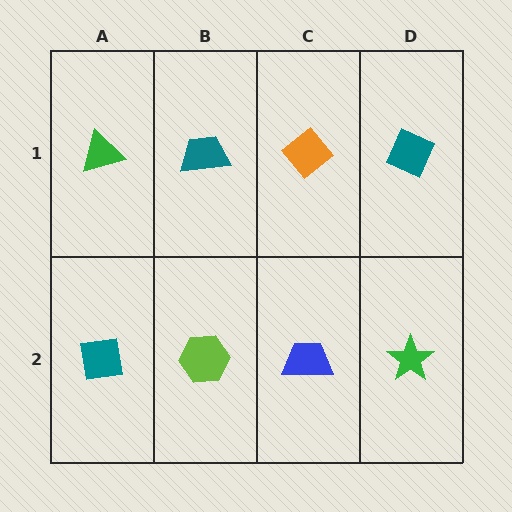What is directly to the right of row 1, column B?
An orange diamond.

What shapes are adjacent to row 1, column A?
A teal square (row 2, column A), a teal trapezoid (row 1, column B).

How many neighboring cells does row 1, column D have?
2.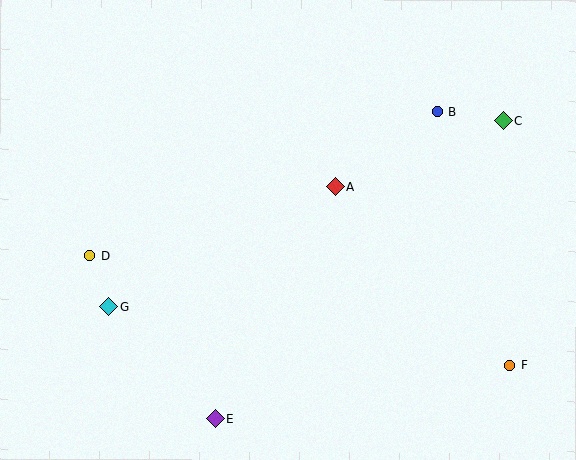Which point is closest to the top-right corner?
Point C is closest to the top-right corner.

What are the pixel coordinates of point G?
Point G is at (108, 307).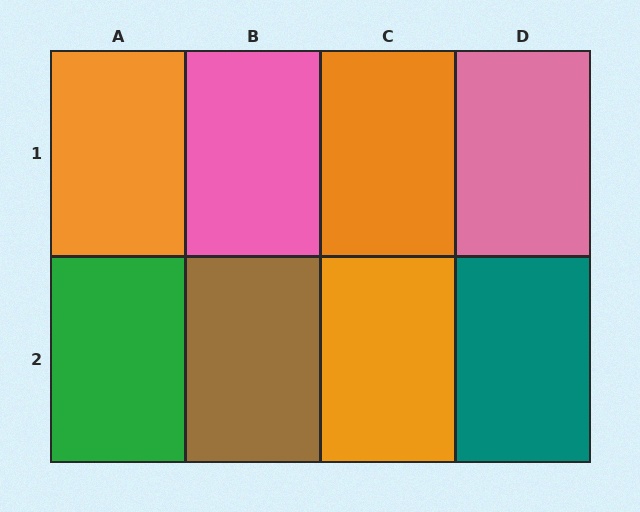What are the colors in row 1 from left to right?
Orange, pink, orange, pink.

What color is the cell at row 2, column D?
Teal.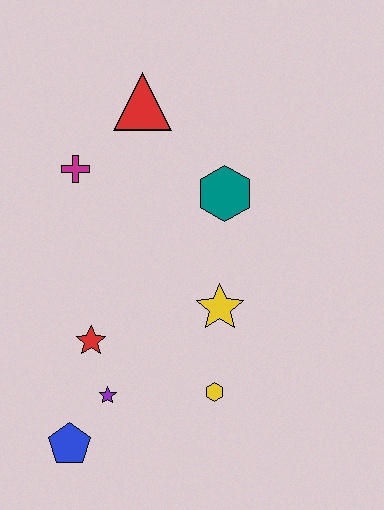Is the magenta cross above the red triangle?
No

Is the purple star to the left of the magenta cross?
No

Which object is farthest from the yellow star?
The red triangle is farthest from the yellow star.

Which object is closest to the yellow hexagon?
The yellow star is closest to the yellow hexagon.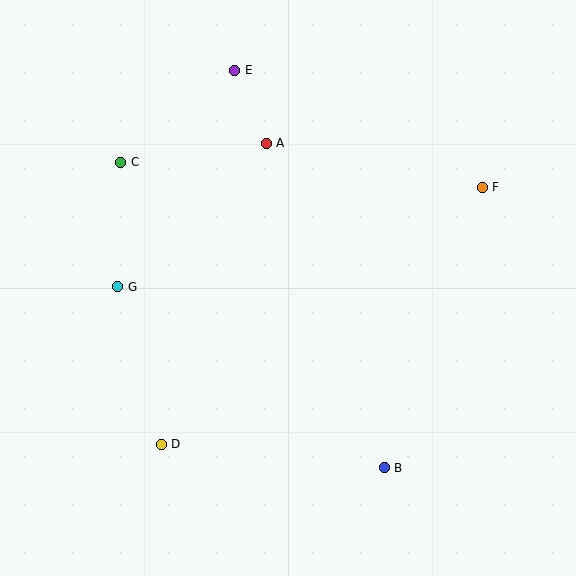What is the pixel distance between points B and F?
The distance between B and F is 297 pixels.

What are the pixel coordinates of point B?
Point B is at (384, 468).